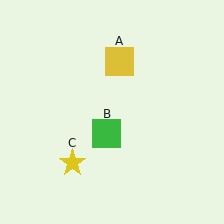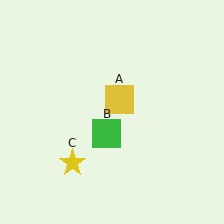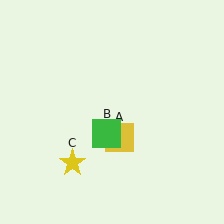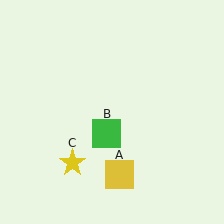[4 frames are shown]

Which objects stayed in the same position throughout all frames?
Green square (object B) and yellow star (object C) remained stationary.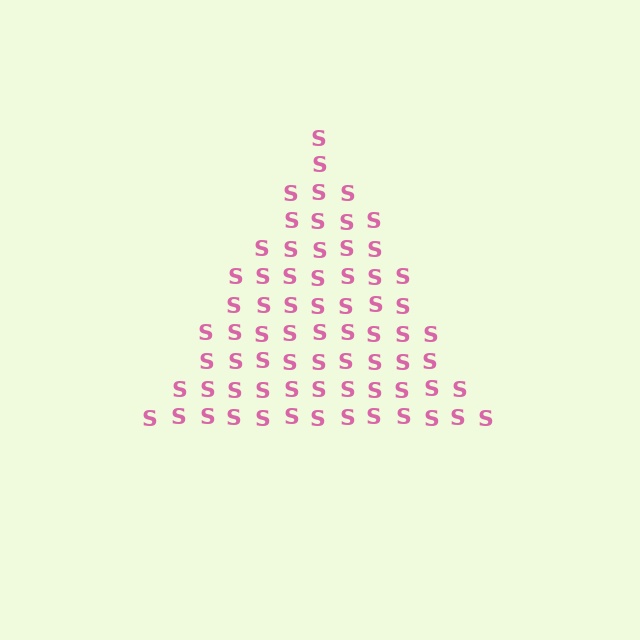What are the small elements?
The small elements are letter S's.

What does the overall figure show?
The overall figure shows a triangle.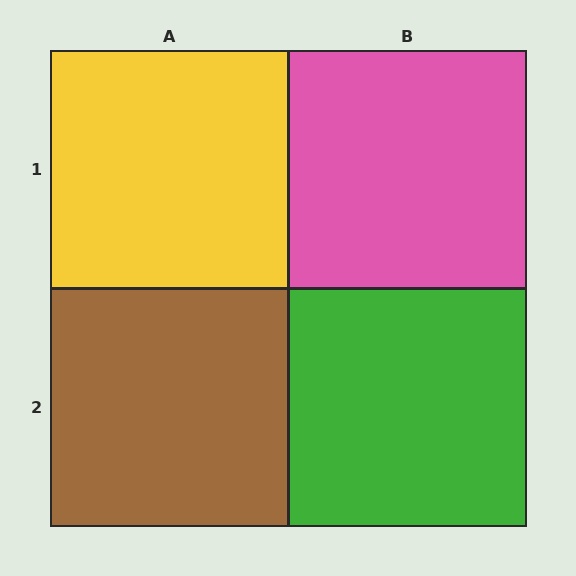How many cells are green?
1 cell is green.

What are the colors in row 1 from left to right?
Yellow, pink.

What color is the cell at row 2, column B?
Green.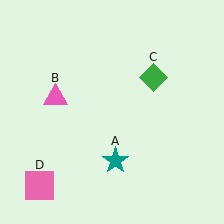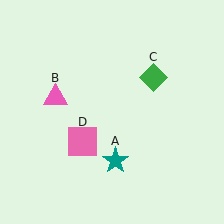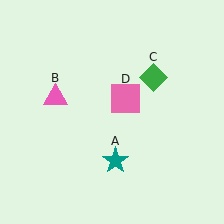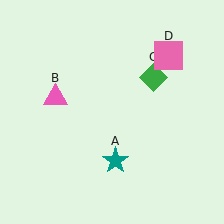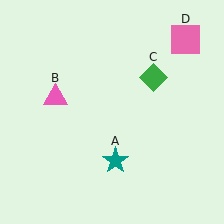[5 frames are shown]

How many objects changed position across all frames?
1 object changed position: pink square (object D).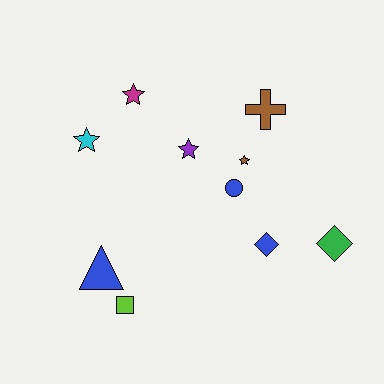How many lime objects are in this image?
There is 1 lime object.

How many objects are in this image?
There are 10 objects.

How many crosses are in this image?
There is 1 cross.